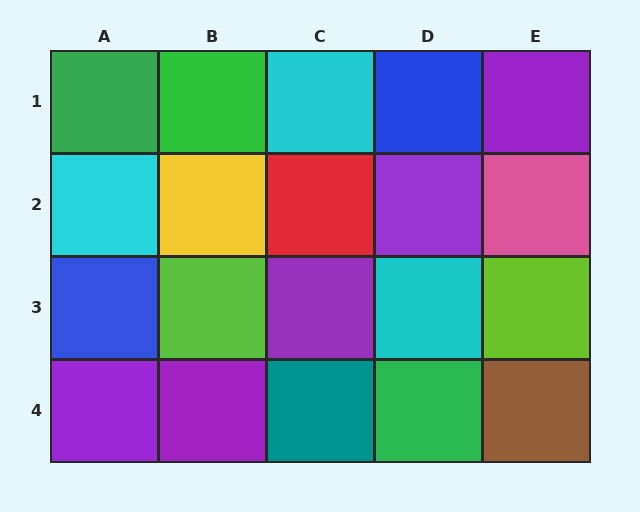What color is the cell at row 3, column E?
Lime.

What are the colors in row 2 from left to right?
Cyan, yellow, red, purple, pink.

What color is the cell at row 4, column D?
Green.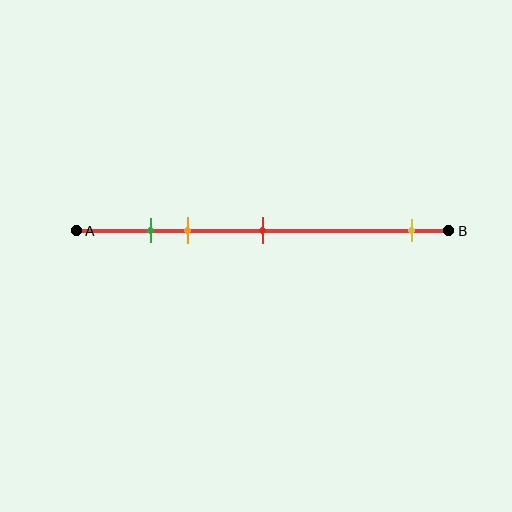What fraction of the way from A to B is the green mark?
The green mark is approximately 20% (0.2) of the way from A to B.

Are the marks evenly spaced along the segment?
No, the marks are not evenly spaced.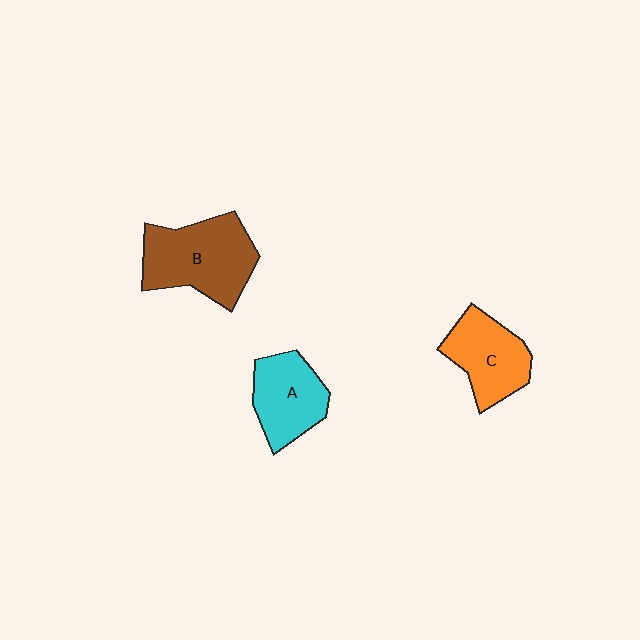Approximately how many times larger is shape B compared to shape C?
Approximately 1.4 times.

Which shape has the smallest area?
Shape A (cyan).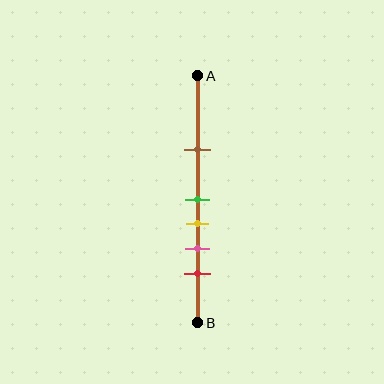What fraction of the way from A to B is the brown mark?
The brown mark is approximately 30% (0.3) of the way from A to B.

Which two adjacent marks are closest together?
The green and yellow marks are the closest adjacent pair.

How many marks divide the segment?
There are 5 marks dividing the segment.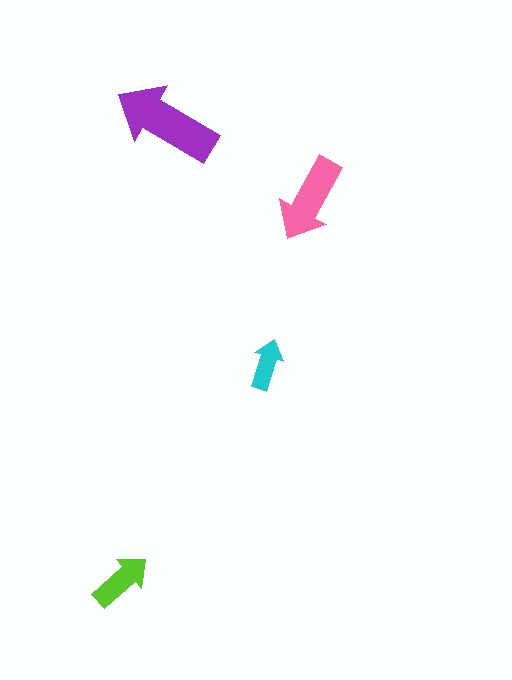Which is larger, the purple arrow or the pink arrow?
The purple one.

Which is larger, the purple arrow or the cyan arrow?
The purple one.